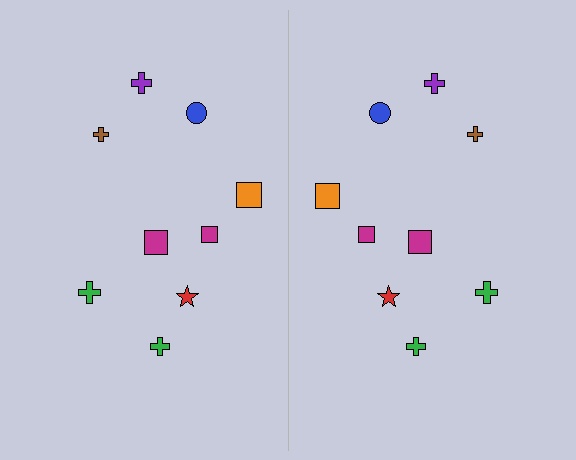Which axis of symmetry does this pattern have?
The pattern has a vertical axis of symmetry running through the center of the image.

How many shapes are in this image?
There are 18 shapes in this image.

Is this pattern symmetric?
Yes, this pattern has bilateral (reflection) symmetry.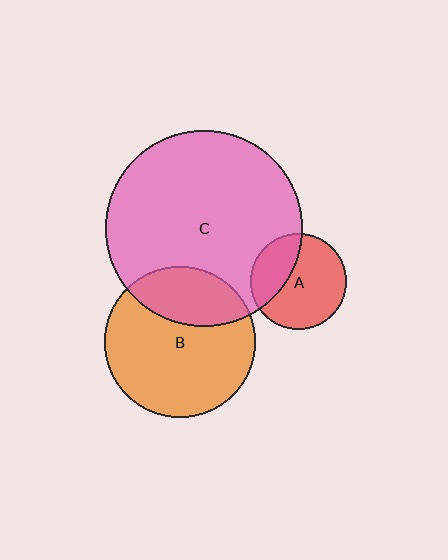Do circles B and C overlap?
Yes.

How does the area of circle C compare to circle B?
Approximately 1.7 times.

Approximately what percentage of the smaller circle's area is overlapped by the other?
Approximately 30%.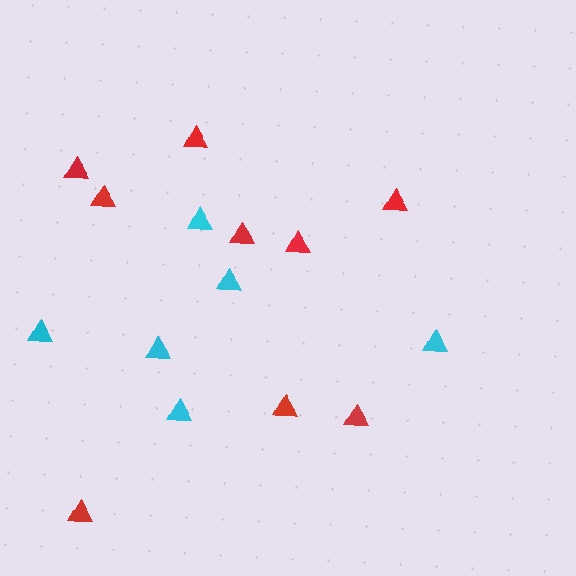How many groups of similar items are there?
There are 2 groups: one group of cyan triangles (6) and one group of red triangles (9).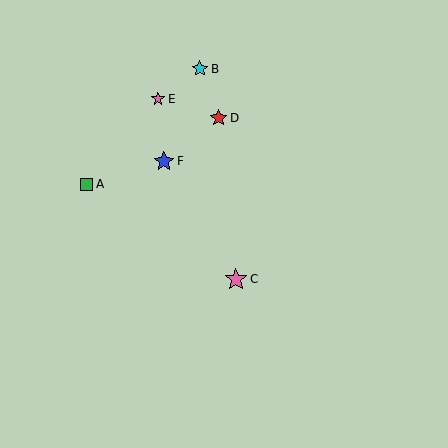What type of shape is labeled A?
Shape A is a green square.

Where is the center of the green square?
The center of the green square is at (87, 184).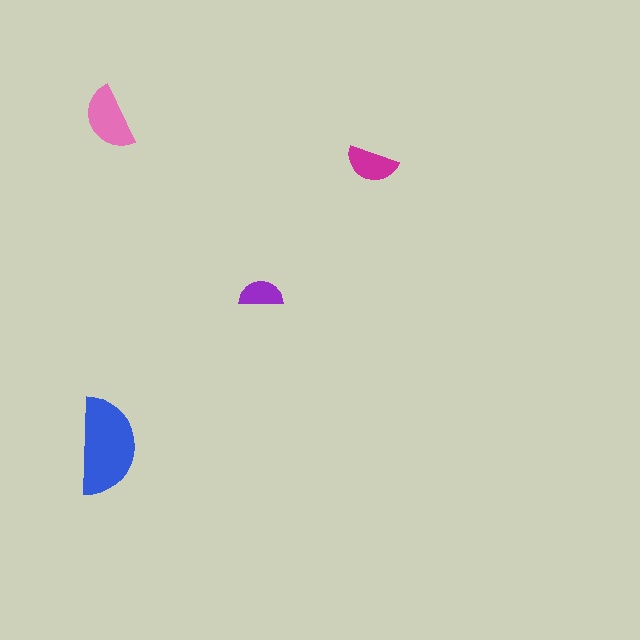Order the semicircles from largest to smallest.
the blue one, the pink one, the magenta one, the purple one.